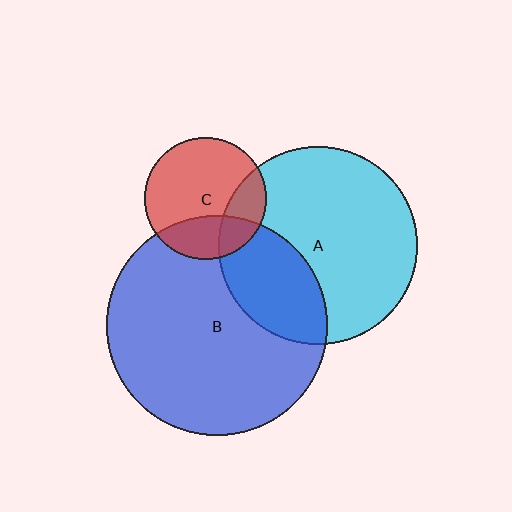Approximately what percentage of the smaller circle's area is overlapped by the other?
Approximately 30%.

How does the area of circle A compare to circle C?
Approximately 2.6 times.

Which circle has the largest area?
Circle B (blue).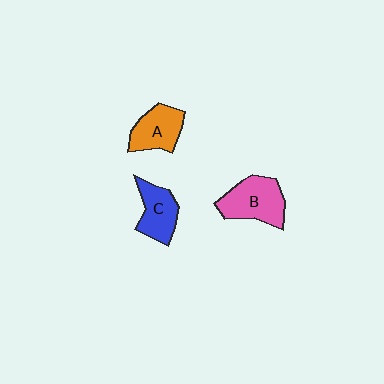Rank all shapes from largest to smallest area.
From largest to smallest: B (pink), A (orange), C (blue).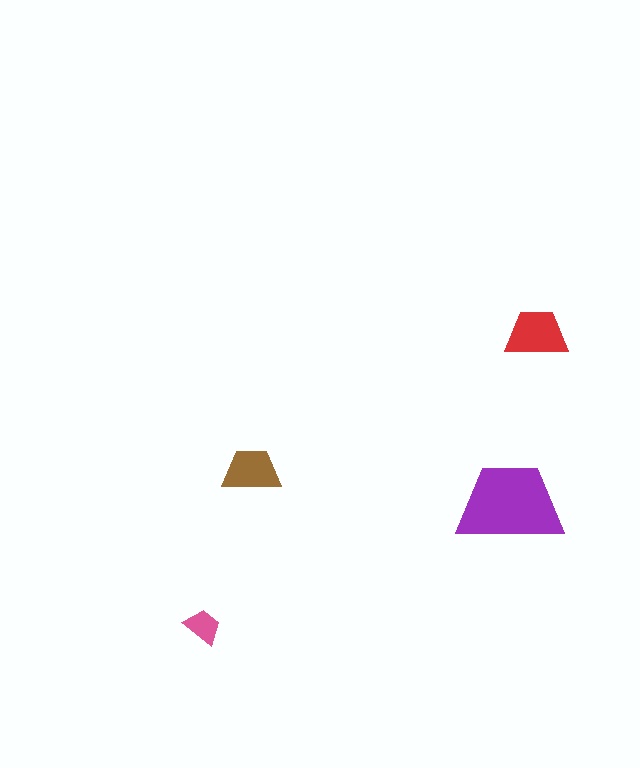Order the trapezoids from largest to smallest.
the purple one, the red one, the brown one, the pink one.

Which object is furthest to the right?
The red trapezoid is rightmost.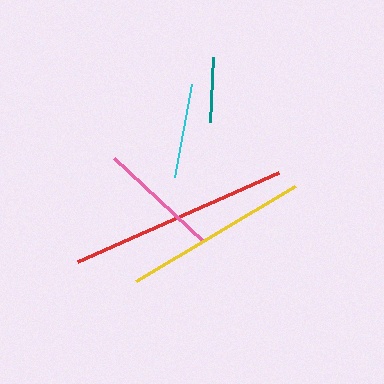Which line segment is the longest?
The red line is the longest at approximately 220 pixels.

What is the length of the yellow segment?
The yellow segment is approximately 185 pixels long.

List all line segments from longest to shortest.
From longest to shortest: red, yellow, pink, cyan, teal.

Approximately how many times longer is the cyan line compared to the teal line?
The cyan line is approximately 1.4 times the length of the teal line.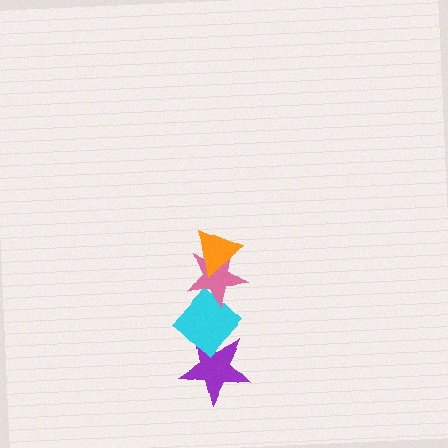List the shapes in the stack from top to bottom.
From top to bottom: the orange triangle, the pink star, the cyan diamond, the purple star.